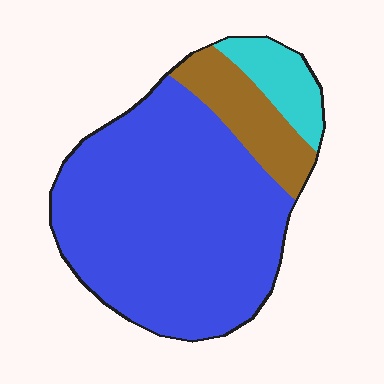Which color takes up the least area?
Cyan, at roughly 10%.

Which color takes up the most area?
Blue, at roughly 75%.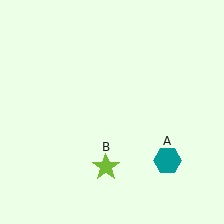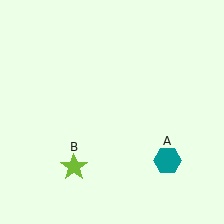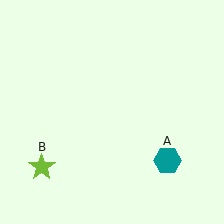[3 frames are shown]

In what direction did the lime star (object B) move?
The lime star (object B) moved left.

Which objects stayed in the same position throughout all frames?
Teal hexagon (object A) remained stationary.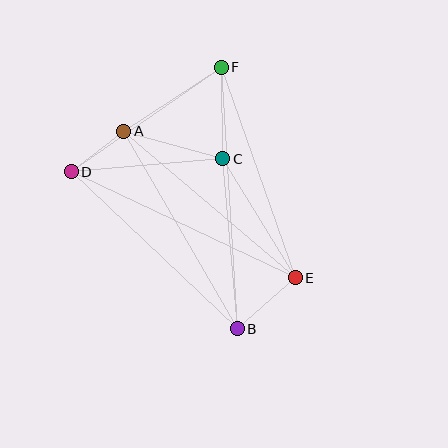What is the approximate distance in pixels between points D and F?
The distance between D and F is approximately 183 pixels.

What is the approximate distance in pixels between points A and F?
The distance between A and F is approximately 117 pixels.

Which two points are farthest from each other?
Points B and F are farthest from each other.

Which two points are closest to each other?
Points A and D are closest to each other.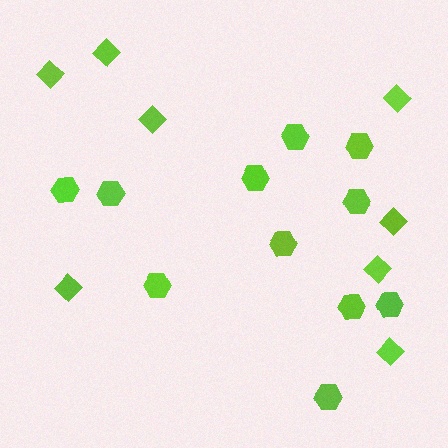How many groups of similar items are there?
There are 2 groups: one group of hexagons (11) and one group of diamonds (8).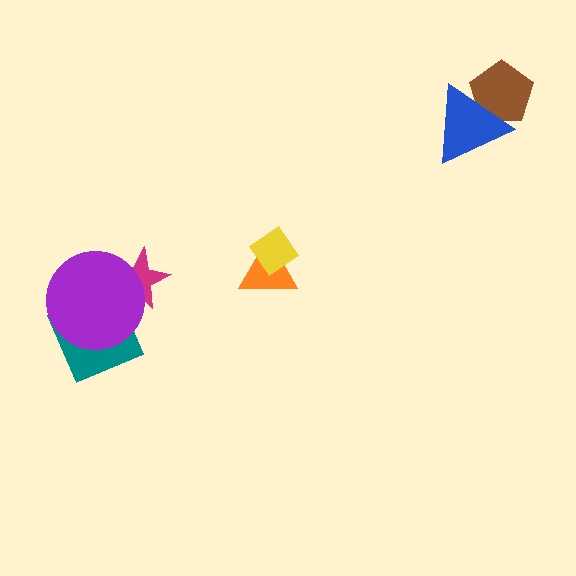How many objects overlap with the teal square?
1 object overlaps with the teal square.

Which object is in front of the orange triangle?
The yellow diamond is in front of the orange triangle.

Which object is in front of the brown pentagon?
The blue triangle is in front of the brown pentagon.